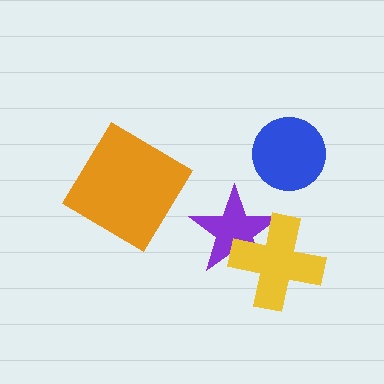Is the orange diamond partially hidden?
No, no other shape covers it.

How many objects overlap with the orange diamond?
0 objects overlap with the orange diamond.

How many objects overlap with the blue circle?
0 objects overlap with the blue circle.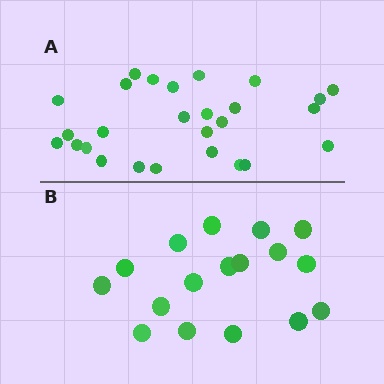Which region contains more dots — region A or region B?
Region A (the top region) has more dots.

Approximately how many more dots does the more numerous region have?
Region A has roughly 10 or so more dots than region B.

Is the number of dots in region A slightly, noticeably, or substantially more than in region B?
Region A has substantially more. The ratio is roughly 1.6 to 1.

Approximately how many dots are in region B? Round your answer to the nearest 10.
About 20 dots. (The exact count is 17, which rounds to 20.)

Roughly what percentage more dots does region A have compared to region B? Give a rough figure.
About 60% more.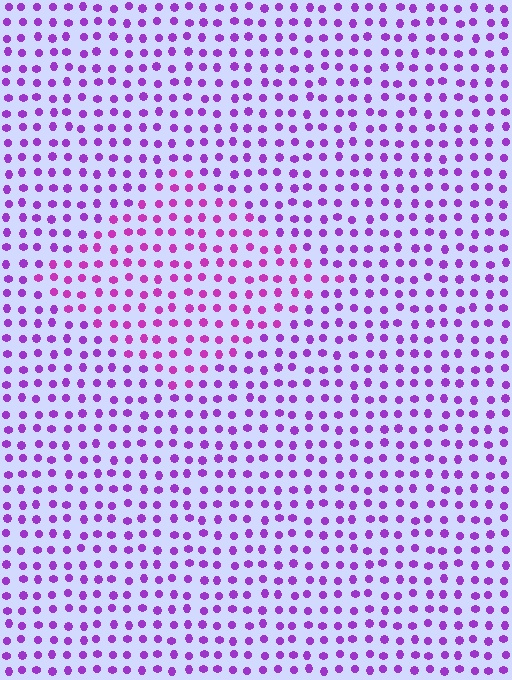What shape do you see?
I see a diamond.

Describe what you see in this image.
The image is filled with small purple elements in a uniform arrangement. A diamond-shaped region is visible where the elements are tinted to a slightly different hue, forming a subtle color boundary.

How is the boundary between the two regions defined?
The boundary is defined purely by a slight shift in hue (about 23 degrees). Spacing, size, and orientation are identical on both sides.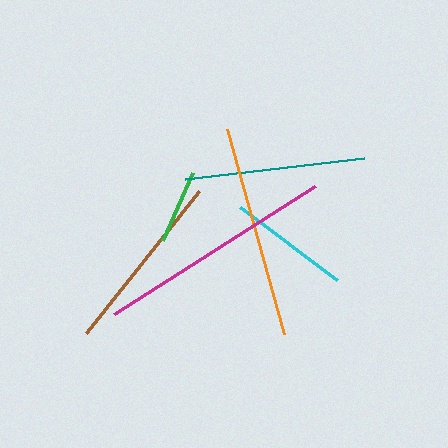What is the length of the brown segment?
The brown segment is approximately 182 pixels long.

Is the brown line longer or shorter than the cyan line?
The brown line is longer than the cyan line.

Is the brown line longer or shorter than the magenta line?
The magenta line is longer than the brown line.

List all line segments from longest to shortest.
From longest to shortest: magenta, orange, brown, teal, cyan, green.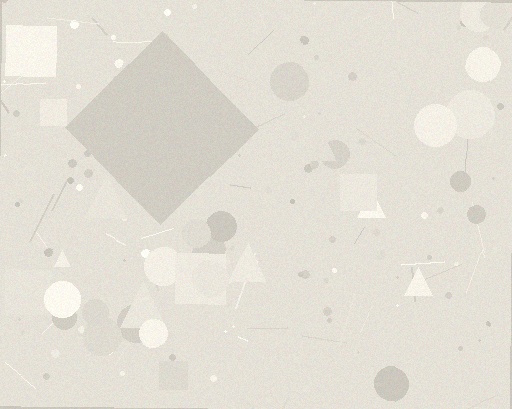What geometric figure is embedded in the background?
A diamond is embedded in the background.